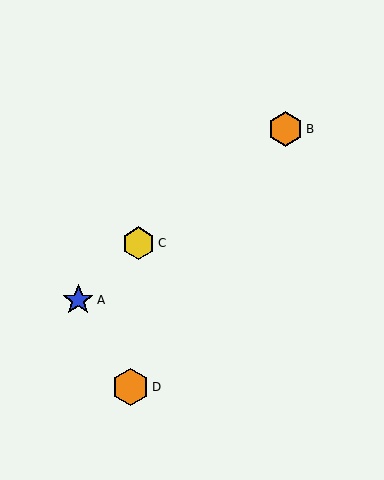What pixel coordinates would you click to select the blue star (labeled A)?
Click at (78, 300) to select the blue star A.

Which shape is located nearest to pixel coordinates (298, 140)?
The orange hexagon (labeled B) at (285, 129) is nearest to that location.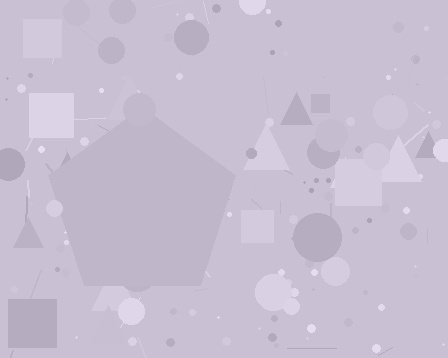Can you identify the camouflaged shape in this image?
The camouflaged shape is a pentagon.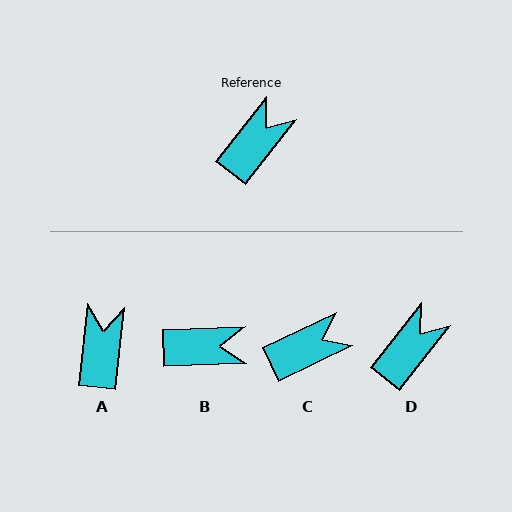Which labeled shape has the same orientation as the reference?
D.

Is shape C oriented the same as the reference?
No, it is off by about 26 degrees.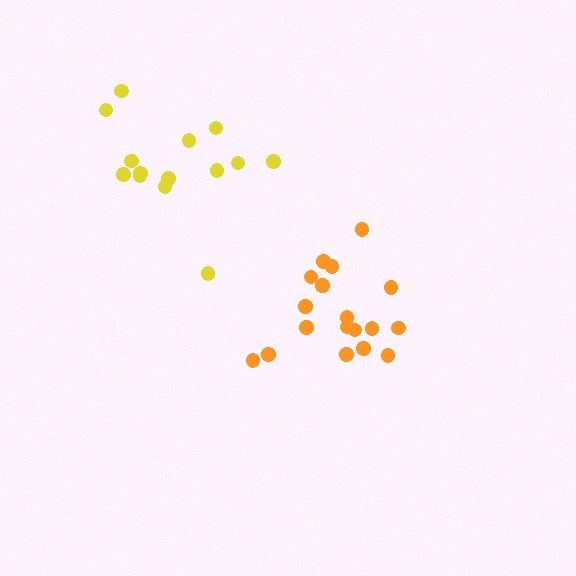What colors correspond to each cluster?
The clusters are colored: orange, yellow.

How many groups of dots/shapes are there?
There are 2 groups.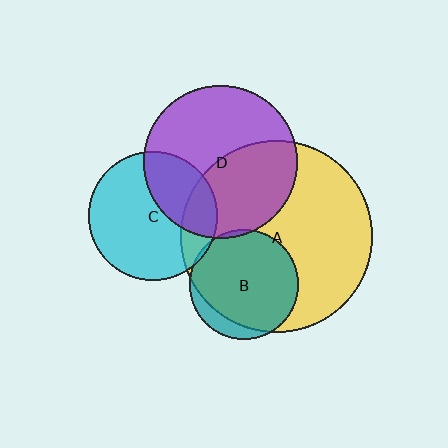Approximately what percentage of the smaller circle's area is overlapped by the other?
Approximately 5%.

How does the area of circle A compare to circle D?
Approximately 1.6 times.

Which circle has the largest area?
Circle A (yellow).